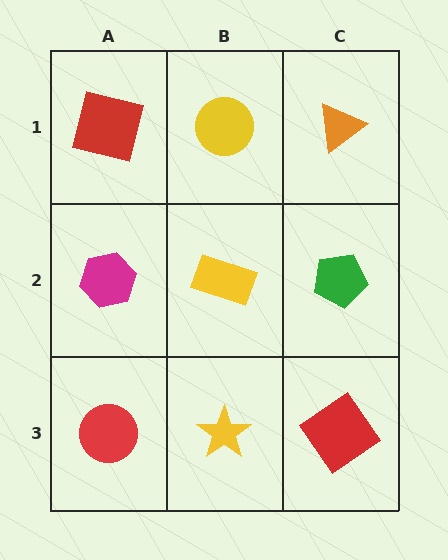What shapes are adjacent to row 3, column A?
A magenta hexagon (row 2, column A), a yellow star (row 3, column B).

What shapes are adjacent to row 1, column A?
A magenta hexagon (row 2, column A), a yellow circle (row 1, column B).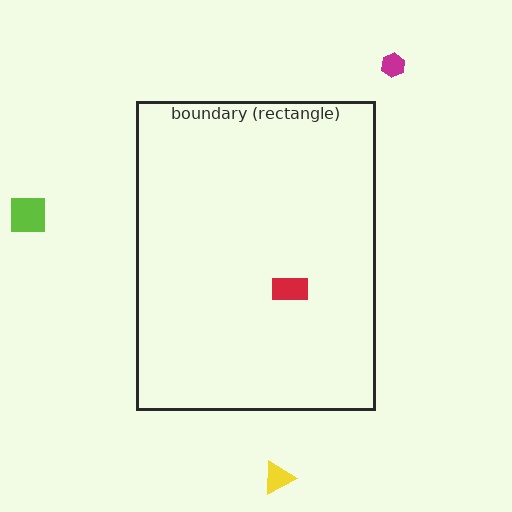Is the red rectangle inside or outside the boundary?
Inside.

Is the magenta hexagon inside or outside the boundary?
Outside.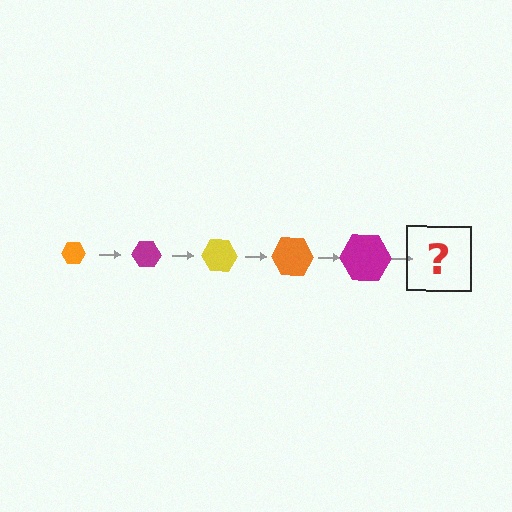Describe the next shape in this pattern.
It should be a yellow hexagon, larger than the previous one.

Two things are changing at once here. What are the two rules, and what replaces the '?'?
The two rules are that the hexagon grows larger each step and the color cycles through orange, magenta, and yellow. The '?' should be a yellow hexagon, larger than the previous one.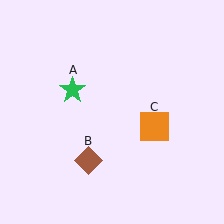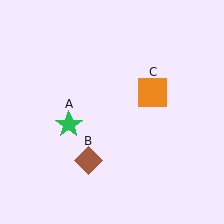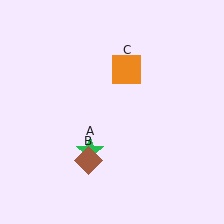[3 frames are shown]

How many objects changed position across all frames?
2 objects changed position: green star (object A), orange square (object C).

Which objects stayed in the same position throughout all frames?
Brown diamond (object B) remained stationary.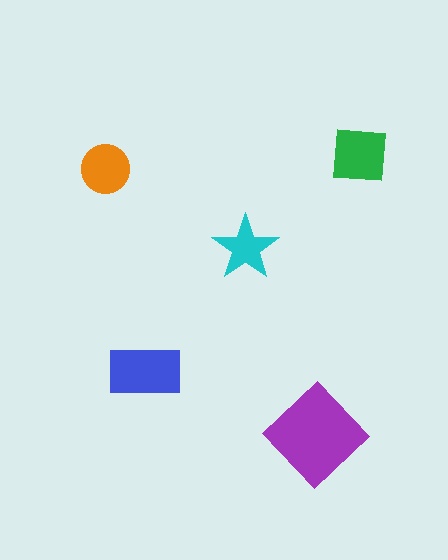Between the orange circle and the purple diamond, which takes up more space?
The purple diamond.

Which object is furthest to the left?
The orange circle is leftmost.